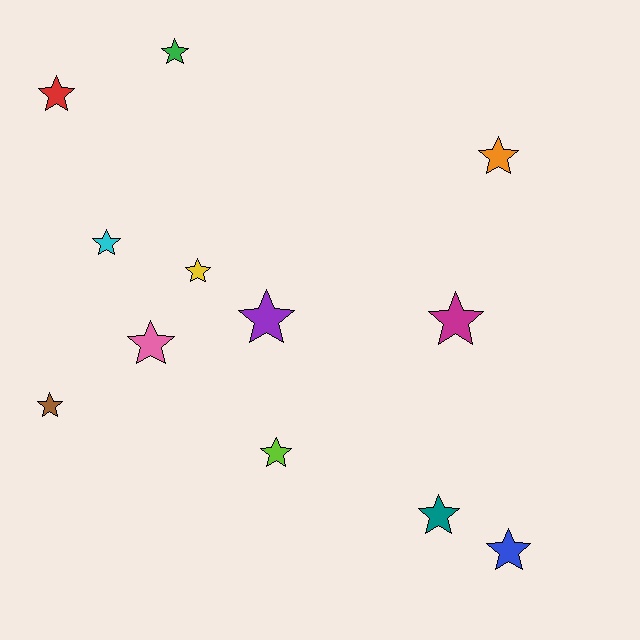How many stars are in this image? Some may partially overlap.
There are 12 stars.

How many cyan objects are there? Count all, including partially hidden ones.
There is 1 cyan object.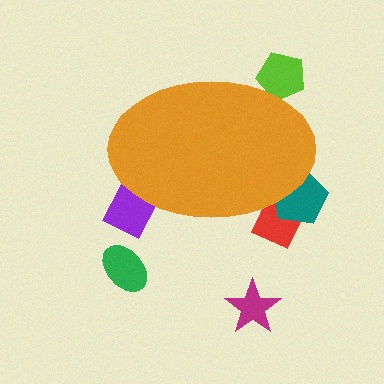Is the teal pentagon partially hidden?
Yes, the teal pentagon is partially hidden behind the orange ellipse.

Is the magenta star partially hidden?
No, the magenta star is fully visible.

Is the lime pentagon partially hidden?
Yes, the lime pentagon is partially hidden behind the orange ellipse.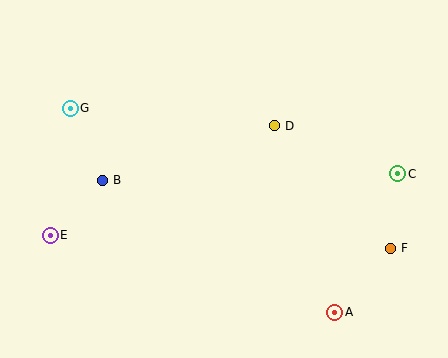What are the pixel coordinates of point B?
Point B is at (103, 180).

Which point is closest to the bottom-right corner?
Point A is closest to the bottom-right corner.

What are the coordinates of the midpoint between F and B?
The midpoint between F and B is at (247, 214).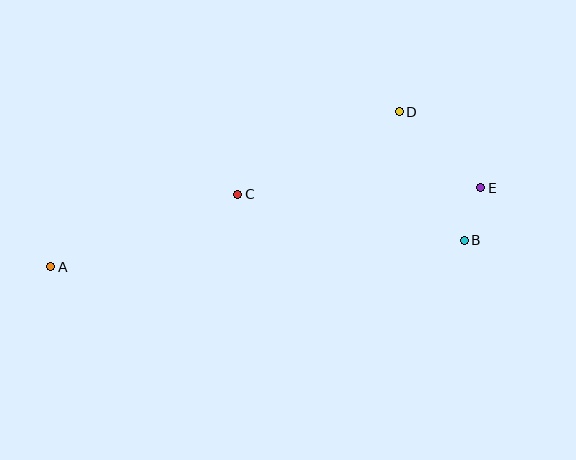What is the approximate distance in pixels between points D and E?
The distance between D and E is approximately 111 pixels.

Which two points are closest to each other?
Points B and E are closest to each other.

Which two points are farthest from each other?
Points A and E are farthest from each other.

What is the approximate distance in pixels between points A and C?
The distance between A and C is approximately 200 pixels.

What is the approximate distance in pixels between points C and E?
The distance between C and E is approximately 243 pixels.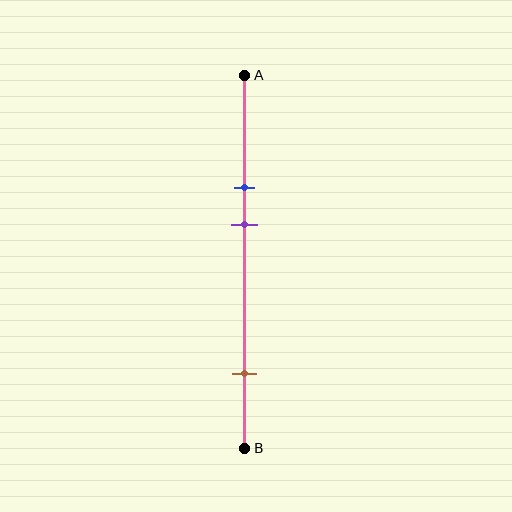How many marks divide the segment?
There are 3 marks dividing the segment.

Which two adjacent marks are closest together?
The blue and purple marks are the closest adjacent pair.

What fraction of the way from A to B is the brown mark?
The brown mark is approximately 80% (0.8) of the way from A to B.